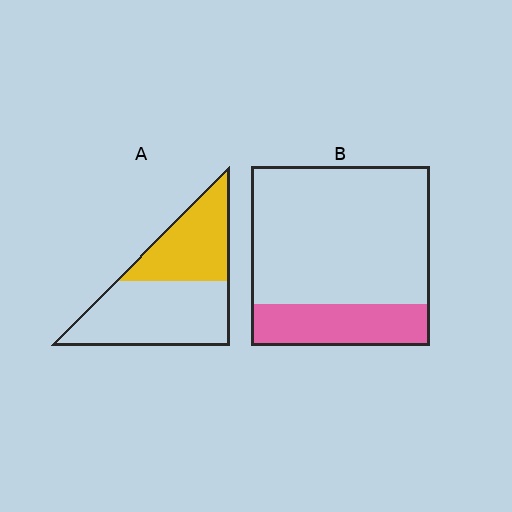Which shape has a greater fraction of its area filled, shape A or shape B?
Shape A.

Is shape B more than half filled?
No.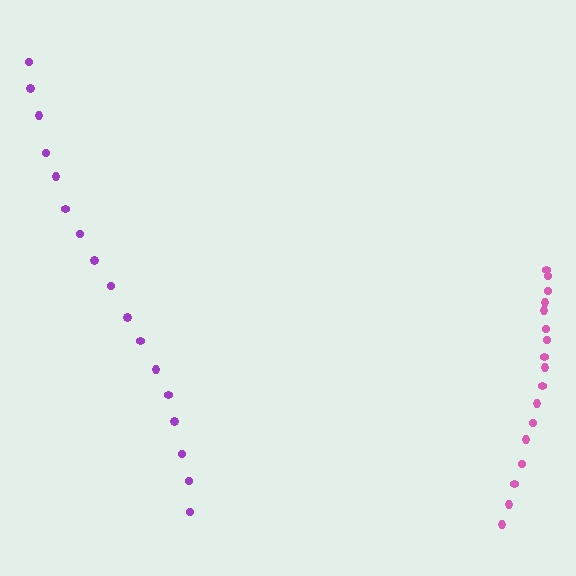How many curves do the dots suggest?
There are 2 distinct paths.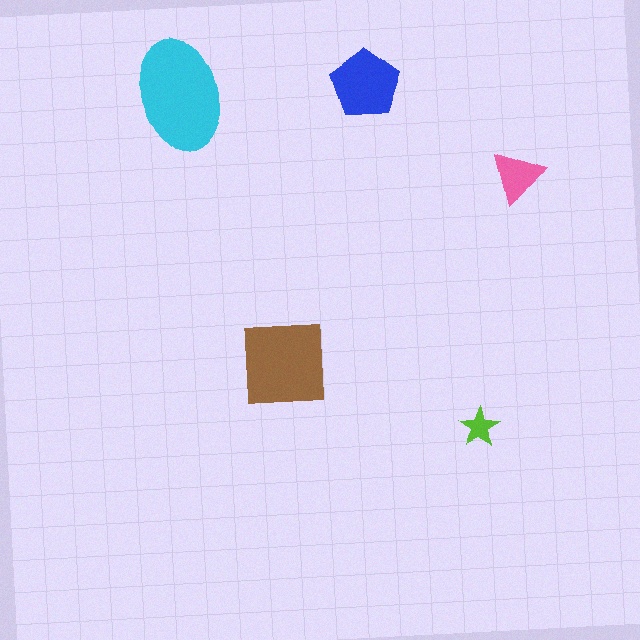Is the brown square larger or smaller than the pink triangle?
Larger.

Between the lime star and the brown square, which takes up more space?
The brown square.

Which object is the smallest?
The lime star.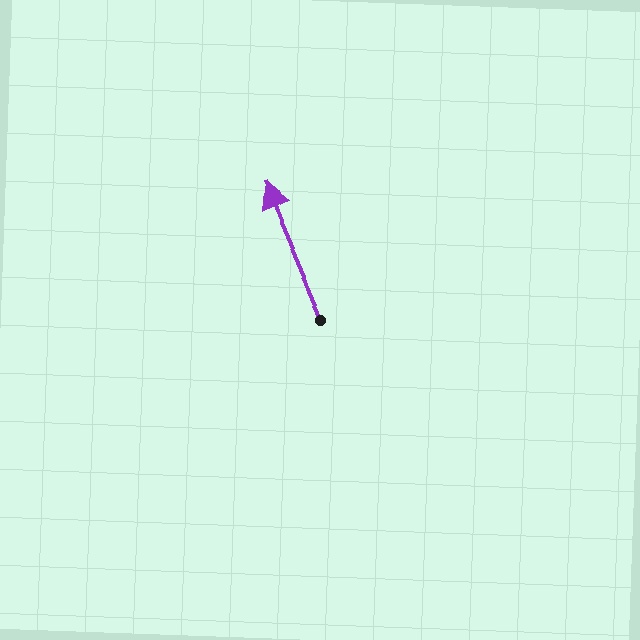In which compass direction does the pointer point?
Northwest.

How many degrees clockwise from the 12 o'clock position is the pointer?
Approximately 337 degrees.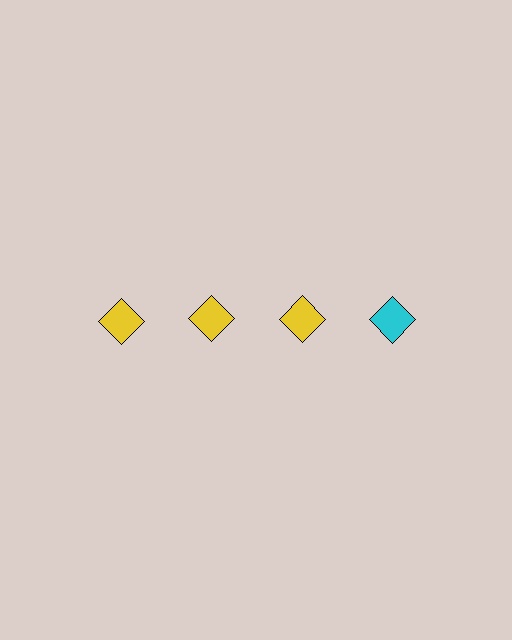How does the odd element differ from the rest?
It has a different color: cyan instead of yellow.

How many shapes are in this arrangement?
There are 4 shapes arranged in a grid pattern.